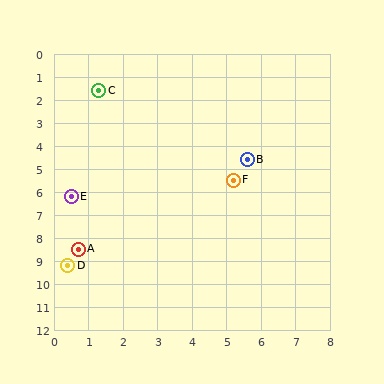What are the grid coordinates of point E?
Point E is at approximately (0.5, 6.2).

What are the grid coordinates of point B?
Point B is at approximately (5.6, 4.6).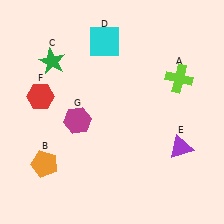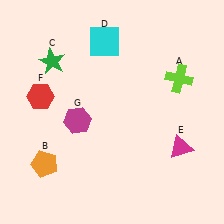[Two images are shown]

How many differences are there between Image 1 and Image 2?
There is 1 difference between the two images.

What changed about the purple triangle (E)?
In Image 1, E is purple. In Image 2, it changed to magenta.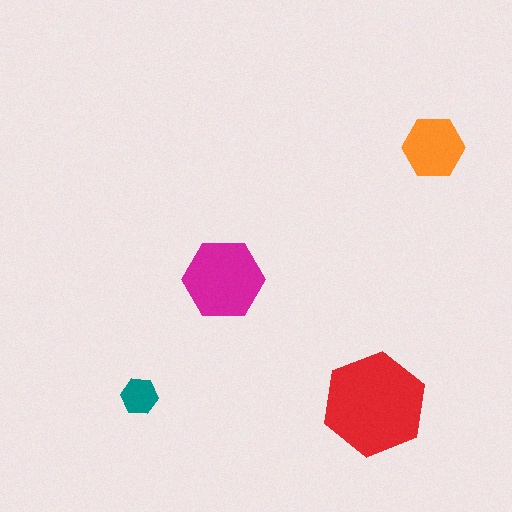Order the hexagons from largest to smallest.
the red one, the magenta one, the orange one, the teal one.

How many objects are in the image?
There are 4 objects in the image.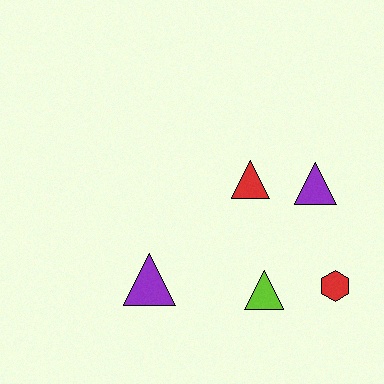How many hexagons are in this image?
There is 1 hexagon.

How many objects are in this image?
There are 5 objects.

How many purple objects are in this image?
There are 2 purple objects.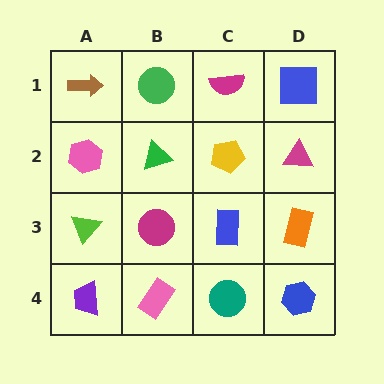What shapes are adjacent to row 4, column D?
An orange rectangle (row 3, column D), a teal circle (row 4, column C).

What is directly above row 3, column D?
A magenta triangle.